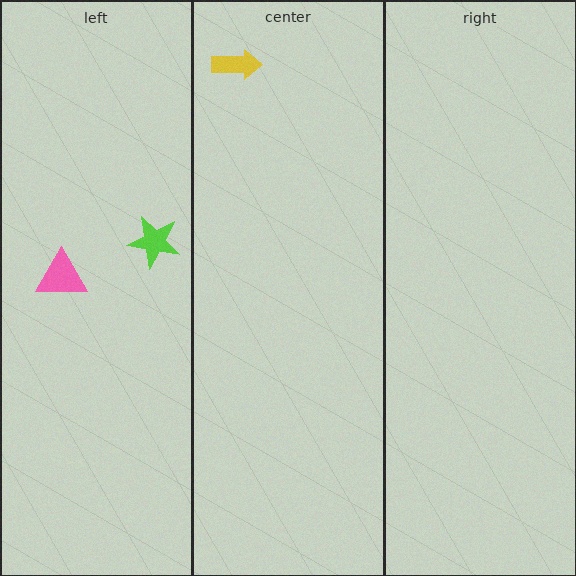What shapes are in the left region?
The lime star, the pink triangle.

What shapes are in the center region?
The yellow arrow.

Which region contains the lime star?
The left region.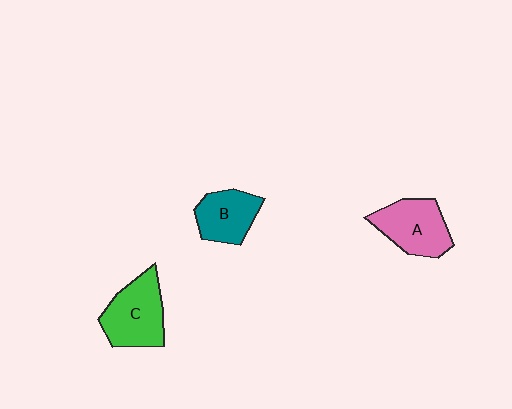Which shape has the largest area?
Shape C (green).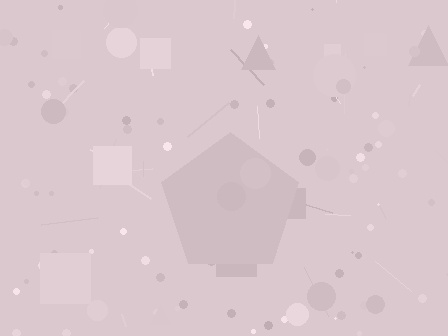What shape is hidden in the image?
A pentagon is hidden in the image.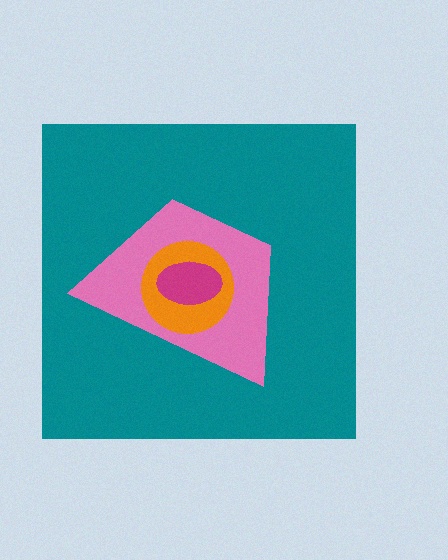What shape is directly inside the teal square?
The pink trapezoid.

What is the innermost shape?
The magenta ellipse.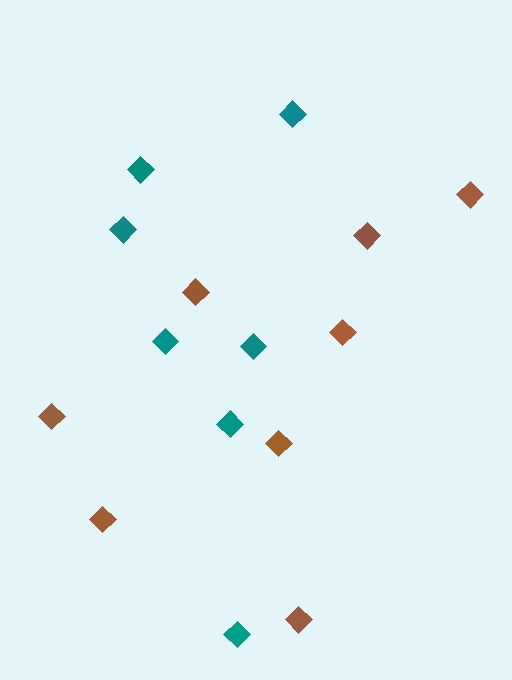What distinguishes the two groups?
There are 2 groups: one group of teal diamonds (7) and one group of brown diamonds (8).